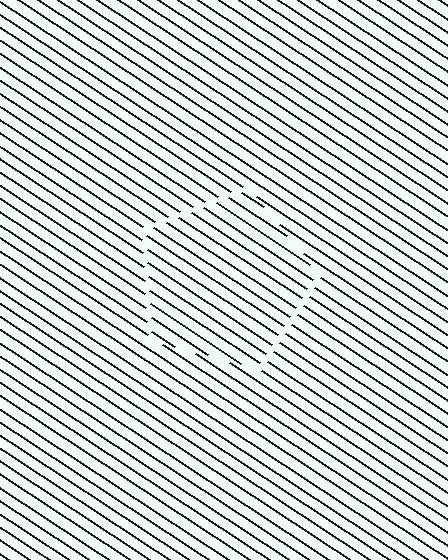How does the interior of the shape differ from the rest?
The interior of the shape contains the same grating, shifted by half a period — the contour is defined by the phase discontinuity where line-ends from the inner and outer gratings abut.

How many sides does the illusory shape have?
5 sides — the line-ends trace a pentagon.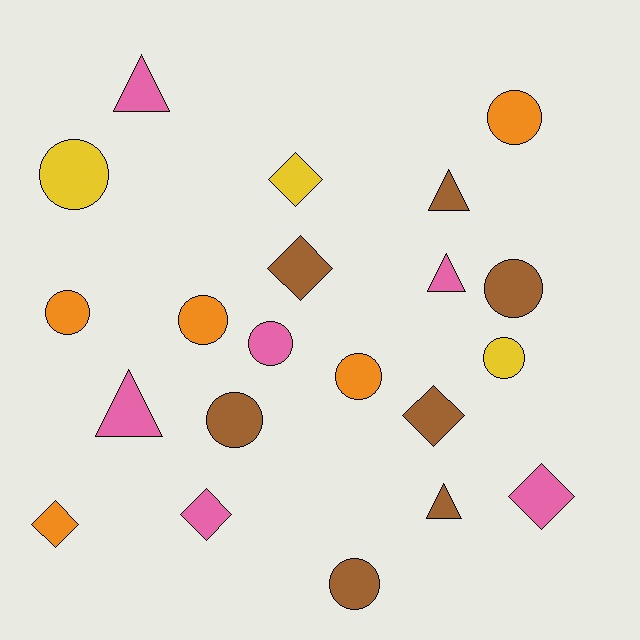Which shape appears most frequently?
Circle, with 10 objects.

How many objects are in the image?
There are 21 objects.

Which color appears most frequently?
Brown, with 7 objects.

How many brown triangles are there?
There are 2 brown triangles.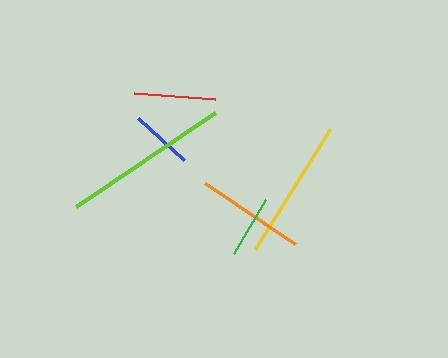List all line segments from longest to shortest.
From longest to shortest: lime, yellow, orange, red, green, blue.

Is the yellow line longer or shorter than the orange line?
The yellow line is longer than the orange line.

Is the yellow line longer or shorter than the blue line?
The yellow line is longer than the blue line.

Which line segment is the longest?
The lime line is the longest at approximately 168 pixels.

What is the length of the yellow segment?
The yellow segment is approximately 141 pixels long.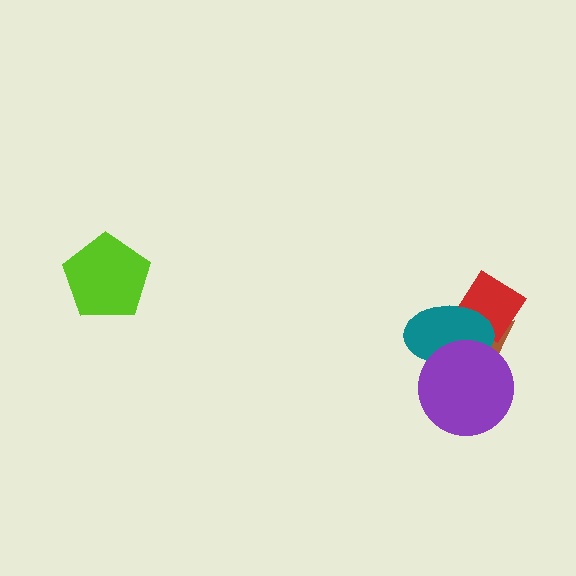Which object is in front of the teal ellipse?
The purple circle is in front of the teal ellipse.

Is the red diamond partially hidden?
Yes, it is partially covered by another shape.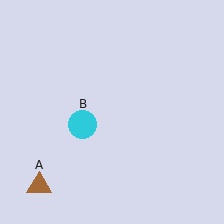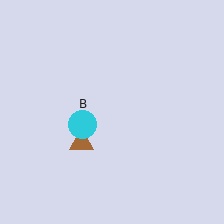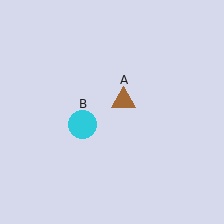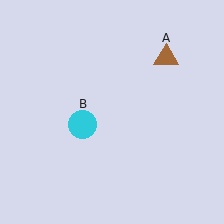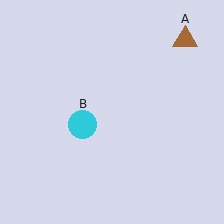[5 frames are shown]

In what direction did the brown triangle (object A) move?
The brown triangle (object A) moved up and to the right.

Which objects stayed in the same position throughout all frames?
Cyan circle (object B) remained stationary.